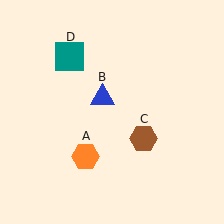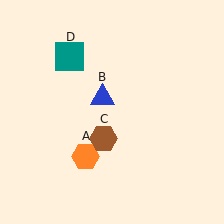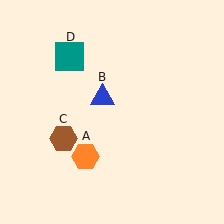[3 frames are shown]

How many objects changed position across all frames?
1 object changed position: brown hexagon (object C).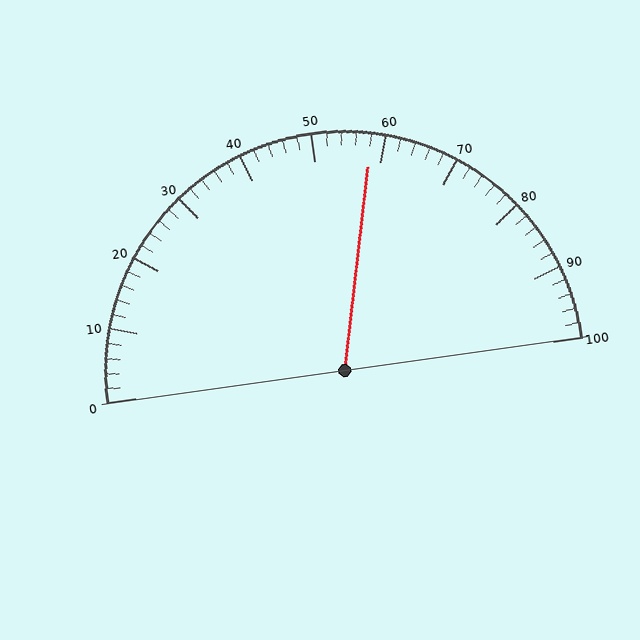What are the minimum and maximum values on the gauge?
The gauge ranges from 0 to 100.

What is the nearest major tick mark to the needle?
The nearest major tick mark is 60.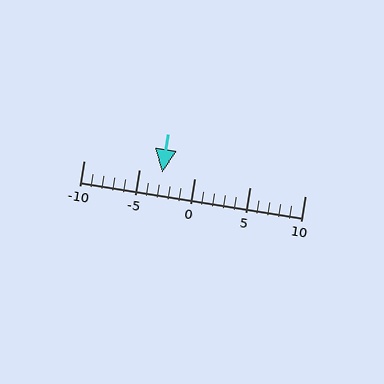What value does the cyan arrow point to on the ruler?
The cyan arrow points to approximately -3.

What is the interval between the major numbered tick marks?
The major tick marks are spaced 5 units apart.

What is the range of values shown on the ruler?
The ruler shows values from -10 to 10.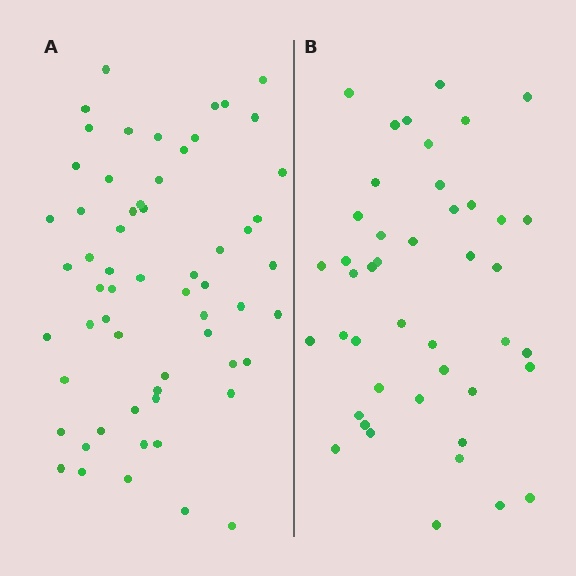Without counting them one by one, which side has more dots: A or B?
Region A (the left region) has more dots.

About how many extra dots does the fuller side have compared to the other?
Region A has approximately 15 more dots than region B.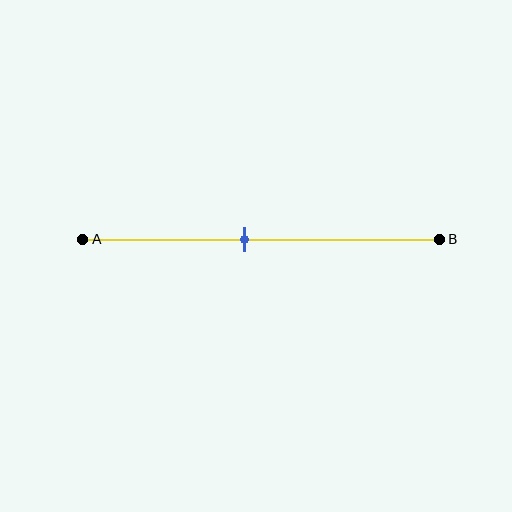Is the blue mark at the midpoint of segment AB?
No, the mark is at about 45% from A, not at the 50% midpoint.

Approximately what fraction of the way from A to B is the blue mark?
The blue mark is approximately 45% of the way from A to B.